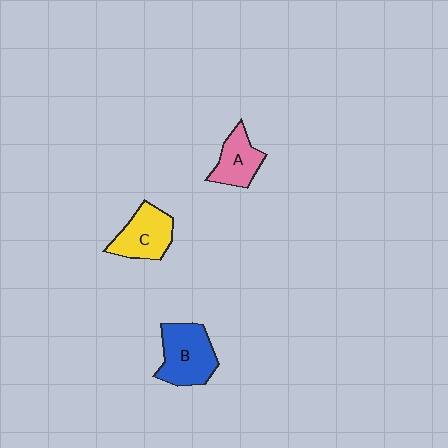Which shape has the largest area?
Shape B (blue).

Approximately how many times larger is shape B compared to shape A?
Approximately 1.5 times.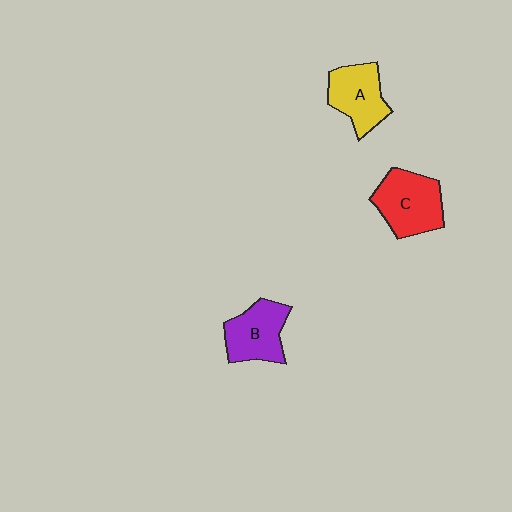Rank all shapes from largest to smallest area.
From largest to smallest: C (red), B (purple), A (yellow).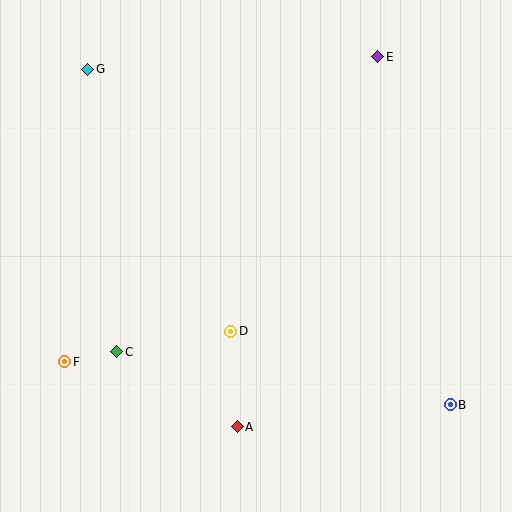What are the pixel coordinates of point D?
Point D is at (231, 331).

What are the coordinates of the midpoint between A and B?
The midpoint between A and B is at (344, 416).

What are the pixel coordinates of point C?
Point C is at (117, 352).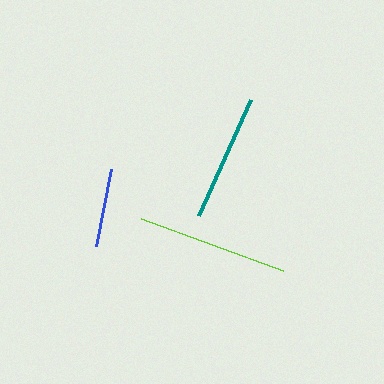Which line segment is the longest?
The lime line is the longest at approximately 151 pixels.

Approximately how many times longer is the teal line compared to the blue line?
The teal line is approximately 1.6 times the length of the blue line.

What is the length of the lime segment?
The lime segment is approximately 151 pixels long.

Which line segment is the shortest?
The blue line is the shortest at approximately 78 pixels.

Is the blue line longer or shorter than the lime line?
The lime line is longer than the blue line.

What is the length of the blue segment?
The blue segment is approximately 78 pixels long.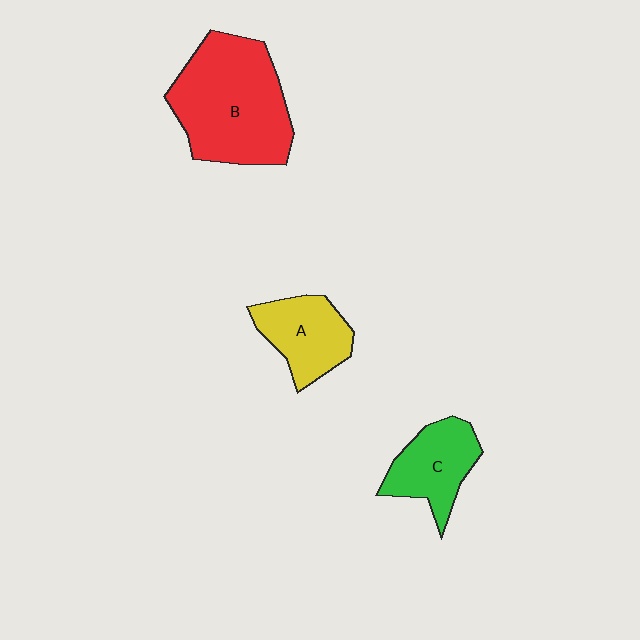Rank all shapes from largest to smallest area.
From largest to smallest: B (red), C (green), A (yellow).